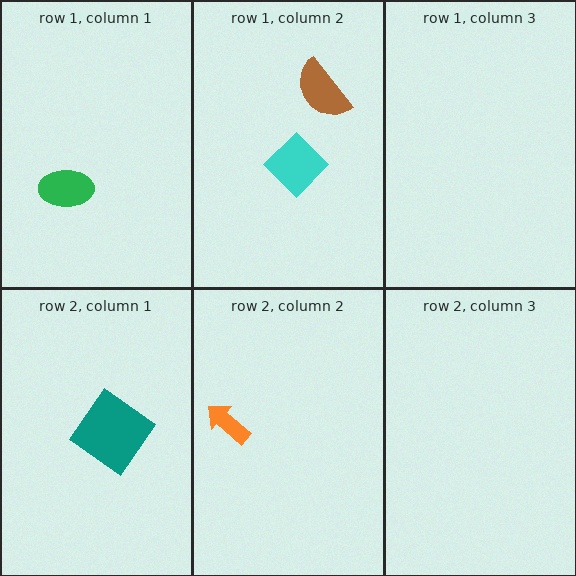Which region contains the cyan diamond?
The row 1, column 2 region.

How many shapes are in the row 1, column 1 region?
1.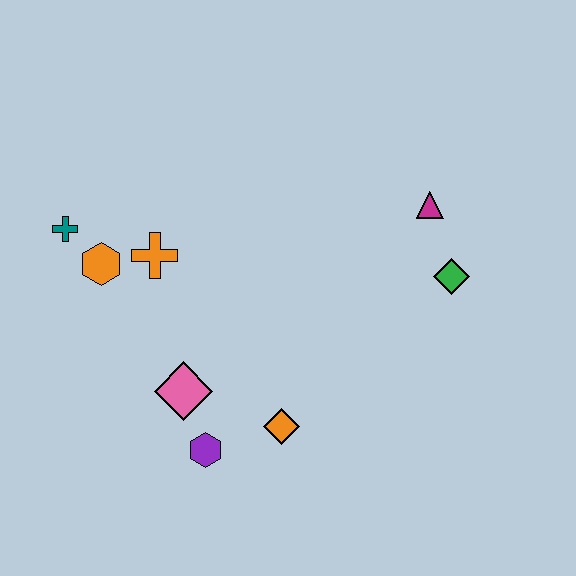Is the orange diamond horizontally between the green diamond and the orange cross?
Yes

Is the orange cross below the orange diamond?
No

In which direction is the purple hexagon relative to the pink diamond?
The purple hexagon is below the pink diamond.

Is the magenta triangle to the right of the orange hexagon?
Yes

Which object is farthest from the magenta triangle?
The teal cross is farthest from the magenta triangle.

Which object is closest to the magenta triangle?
The green diamond is closest to the magenta triangle.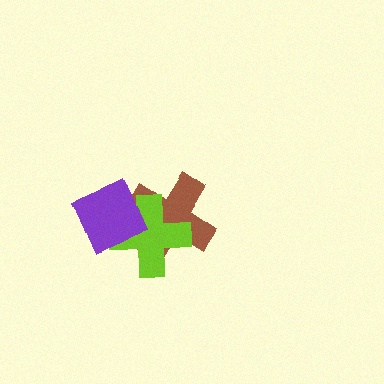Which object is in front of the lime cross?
The purple diamond is in front of the lime cross.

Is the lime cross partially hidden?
Yes, it is partially covered by another shape.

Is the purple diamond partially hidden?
No, no other shape covers it.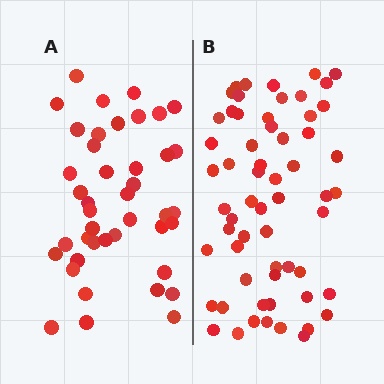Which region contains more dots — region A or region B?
Region B (the right region) has more dots.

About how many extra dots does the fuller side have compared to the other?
Region B has approximately 20 more dots than region A.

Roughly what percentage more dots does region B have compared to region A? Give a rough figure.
About 45% more.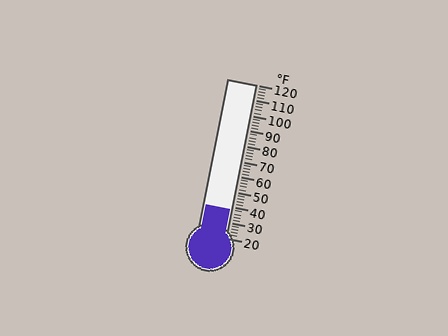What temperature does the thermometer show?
The thermometer shows approximately 38°F.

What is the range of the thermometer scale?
The thermometer scale ranges from 20°F to 120°F.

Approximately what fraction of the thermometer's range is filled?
The thermometer is filled to approximately 20% of its range.